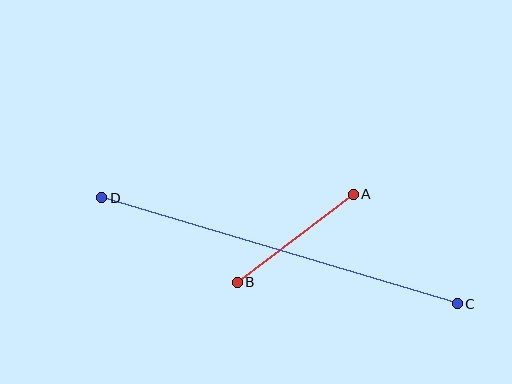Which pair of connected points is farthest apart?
Points C and D are farthest apart.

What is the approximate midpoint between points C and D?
The midpoint is at approximately (279, 251) pixels.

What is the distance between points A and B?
The distance is approximately 146 pixels.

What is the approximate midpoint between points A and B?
The midpoint is at approximately (295, 238) pixels.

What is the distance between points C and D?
The distance is approximately 371 pixels.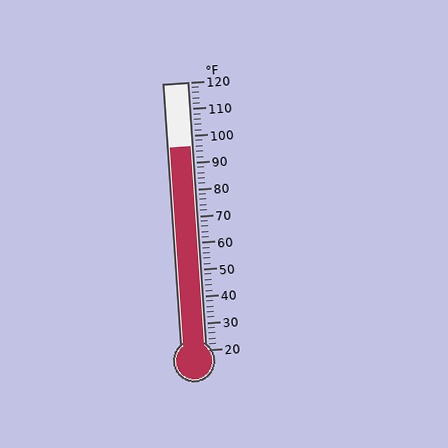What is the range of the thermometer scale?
The thermometer scale ranges from 20°F to 120°F.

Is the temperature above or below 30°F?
The temperature is above 30°F.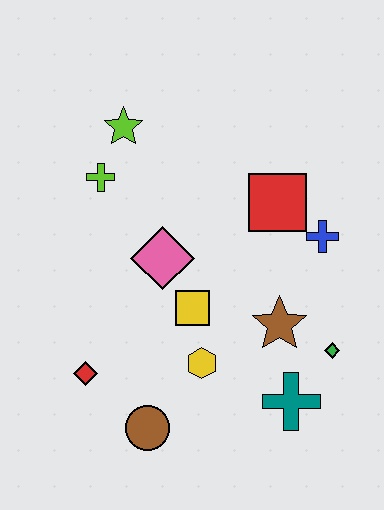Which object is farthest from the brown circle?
The lime star is farthest from the brown circle.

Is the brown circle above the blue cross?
No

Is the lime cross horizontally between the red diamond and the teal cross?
Yes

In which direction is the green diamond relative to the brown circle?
The green diamond is to the right of the brown circle.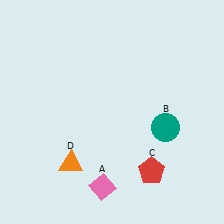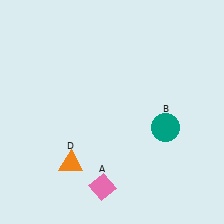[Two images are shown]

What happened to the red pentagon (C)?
The red pentagon (C) was removed in Image 2. It was in the bottom-right area of Image 1.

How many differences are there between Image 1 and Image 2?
There is 1 difference between the two images.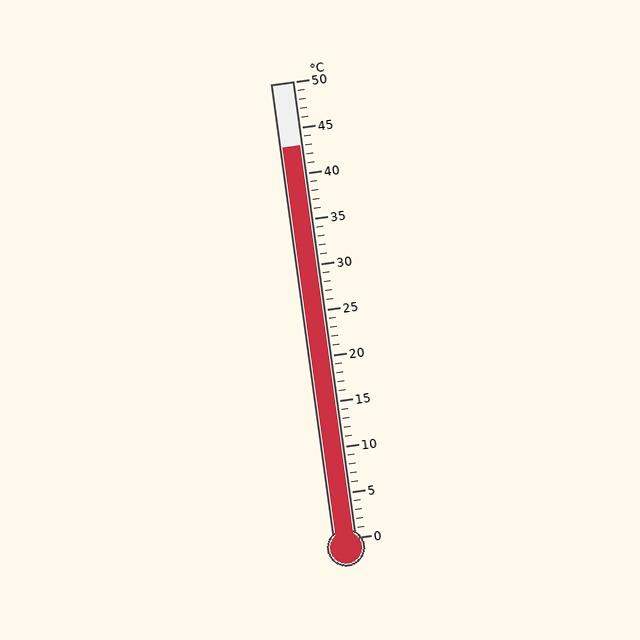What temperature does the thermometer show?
The thermometer shows approximately 43°C.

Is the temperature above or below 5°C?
The temperature is above 5°C.